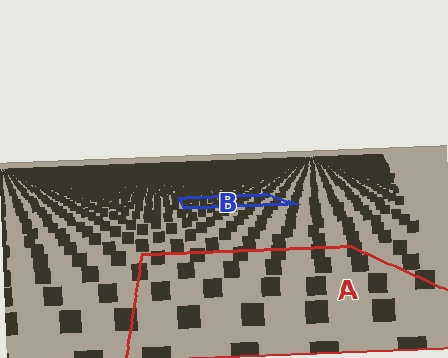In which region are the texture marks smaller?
The texture marks are smaller in region B, because it is farther away.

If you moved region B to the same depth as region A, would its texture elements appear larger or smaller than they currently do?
They would appear larger. At a closer depth, the same texture elements are projected at a bigger on-screen size.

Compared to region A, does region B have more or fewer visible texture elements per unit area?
Region B has more texture elements per unit area — they are packed more densely because it is farther away.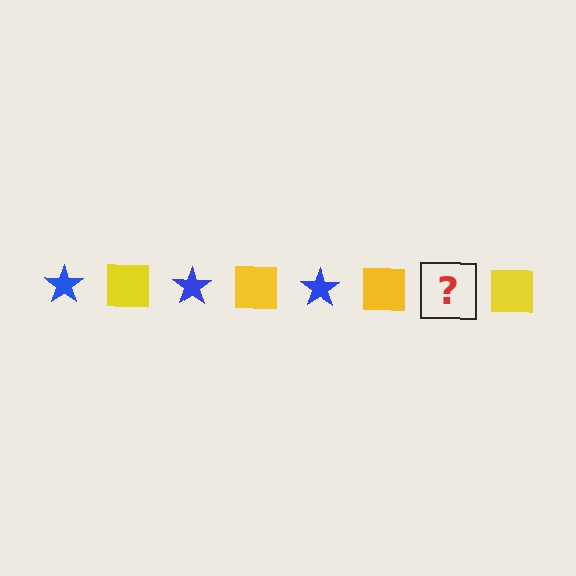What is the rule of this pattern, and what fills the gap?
The rule is that the pattern alternates between blue star and yellow square. The gap should be filled with a blue star.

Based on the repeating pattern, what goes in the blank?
The blank should be a blue star.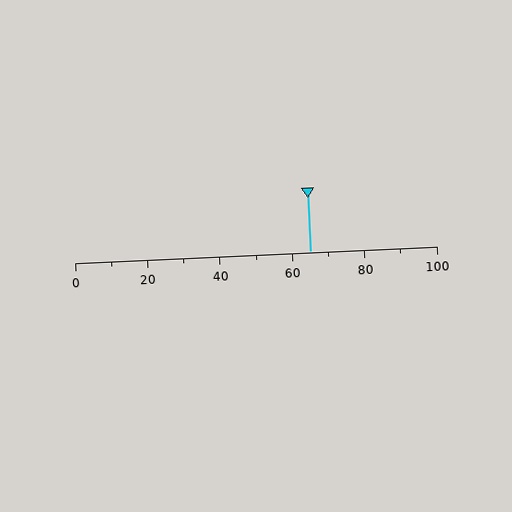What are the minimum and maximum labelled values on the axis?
The axis runs from 0 to 100.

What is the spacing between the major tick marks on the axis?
The major ticks are spaced 20 apart.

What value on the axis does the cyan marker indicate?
The marker indicates approximately 65.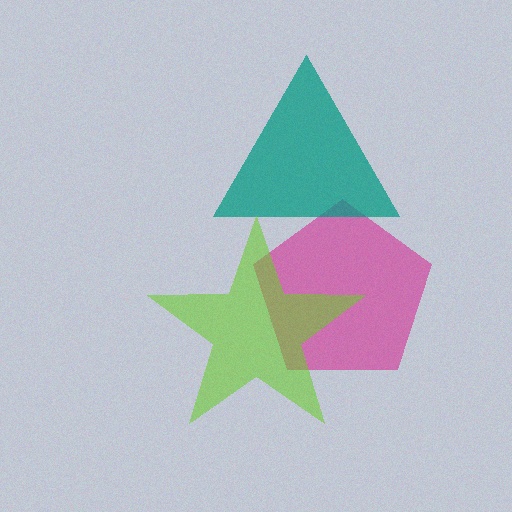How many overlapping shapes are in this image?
There are 3 overlapping shapes in the image.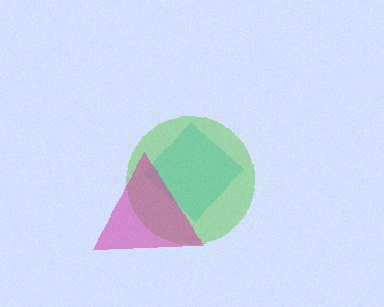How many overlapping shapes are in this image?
There are 3 overlapping shapes in the image.